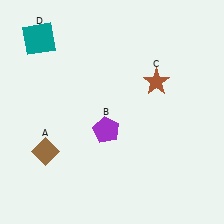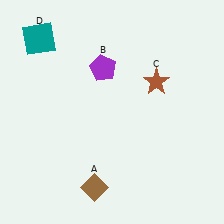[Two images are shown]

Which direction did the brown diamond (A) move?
The brown diamond (A) moved right.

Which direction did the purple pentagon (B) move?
The purple pentagon (B) moved up.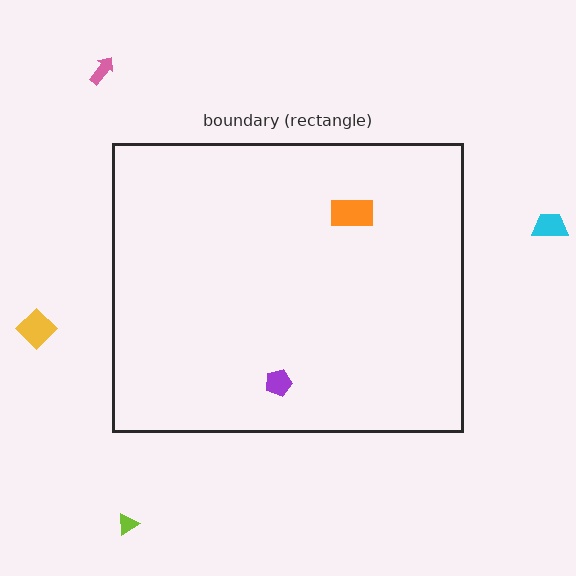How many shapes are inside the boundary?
2 inside, 4 outside.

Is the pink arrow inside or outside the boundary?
Outside.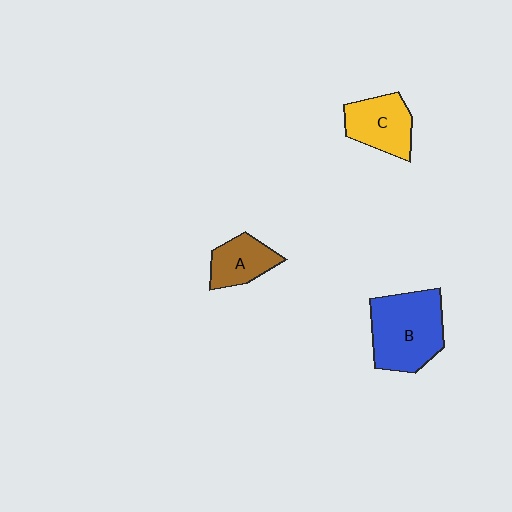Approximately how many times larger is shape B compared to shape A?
Approximately 1.9 times.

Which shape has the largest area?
Shape B (blue).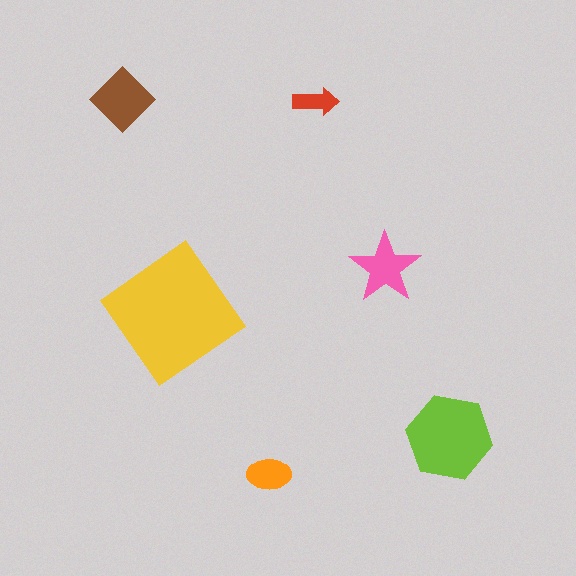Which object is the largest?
The yellow diamond.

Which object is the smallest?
The red arrow.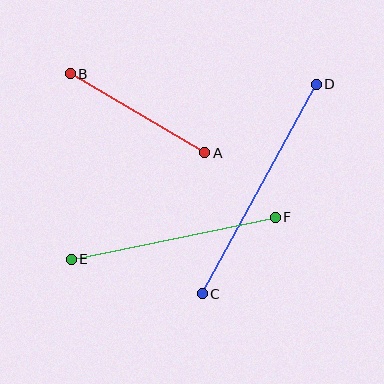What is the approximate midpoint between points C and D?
The midpoint is at approximately (259, 189) pixels.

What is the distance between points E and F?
The distance is approximately 208 pixels.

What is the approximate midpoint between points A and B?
The midpoint is at approximately (137, 113) pixels.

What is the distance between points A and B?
The distance is approximately 156 pixels.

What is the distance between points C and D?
The distance is approximately 239 pixels.